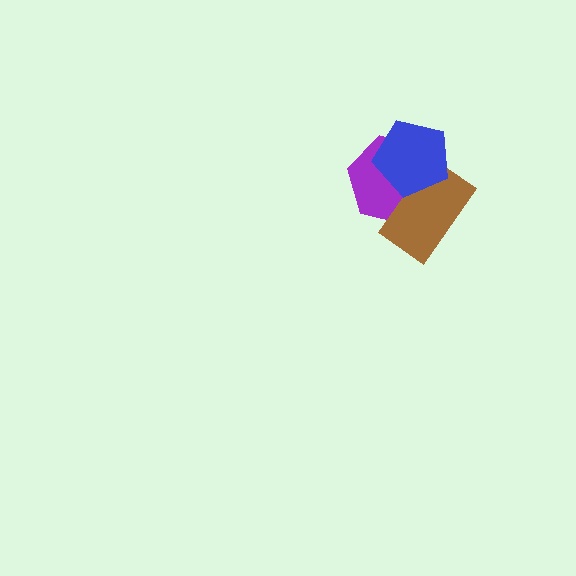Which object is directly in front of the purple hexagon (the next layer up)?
The brown rectangle is directly in front of the purple hexagon.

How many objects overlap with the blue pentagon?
2 objects overlap with the blue pentagon.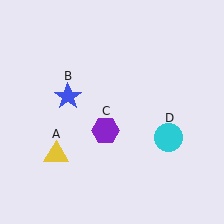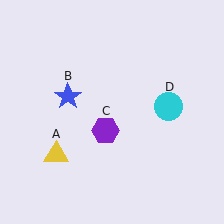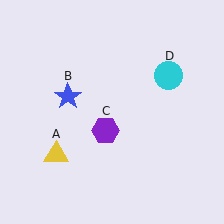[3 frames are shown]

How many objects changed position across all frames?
1 object changed position: cyan circle (object D).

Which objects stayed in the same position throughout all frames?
Yellow triangle (object A) and blue star (object B) and purple hexagon (object C) remained stationary.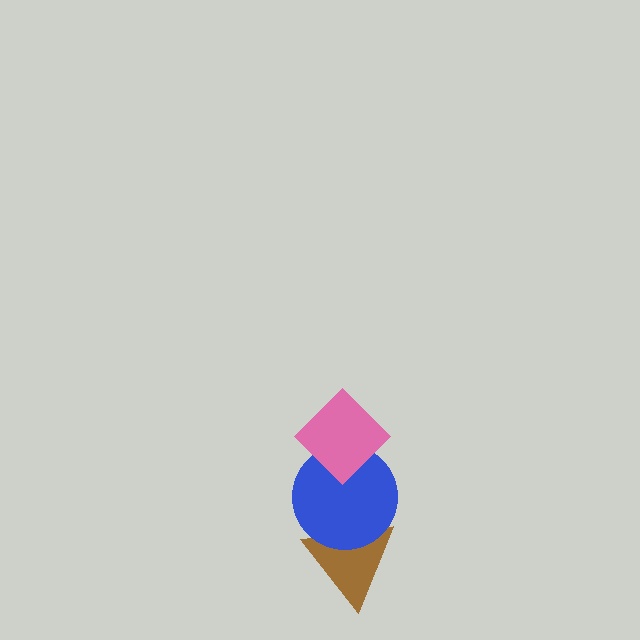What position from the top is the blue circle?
The blue circle is 2nd from the top.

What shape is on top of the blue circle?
The pink diamond is on top of the blue circle.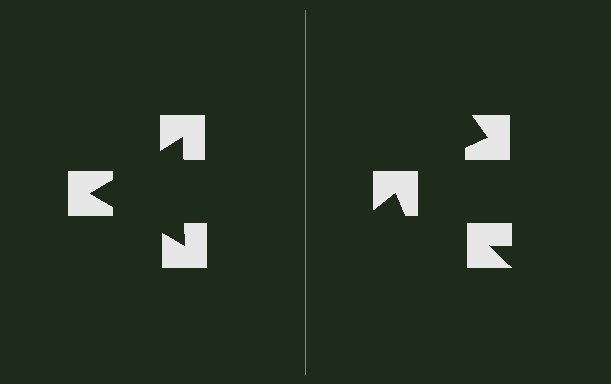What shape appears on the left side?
An illusory triangle.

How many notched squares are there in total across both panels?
6 — 3 on each side.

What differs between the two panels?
The notched squares are positioned identically on both sides; only the wedge orientations differ. On the left they align to a triangle; on the right they are misaligned.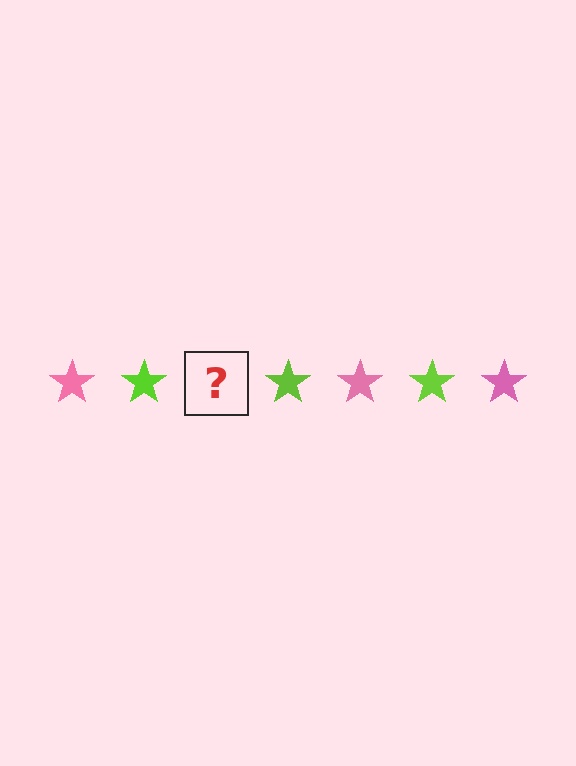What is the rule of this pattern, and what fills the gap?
The rule is that the pattern cycles through pink, lime stars. The gap should be filled with a pink star.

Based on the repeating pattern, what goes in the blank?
The blank should be a pink star.